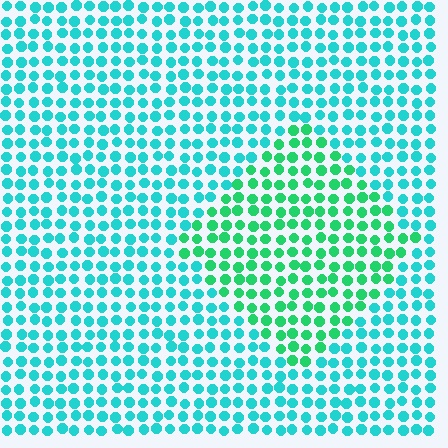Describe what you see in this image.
The image is filled with small cyan elements in a uniform arrangement. A diamond-shaped region is visible where the elements are tinted to a slightly different hue, forming a subtle color boundary.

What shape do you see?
I see a diamond.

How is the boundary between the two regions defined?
The boundary is defined purely by a slight shift in hue (about 34 degrees). Spacing, size, and orientation are identical on both sides.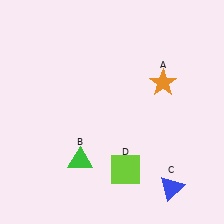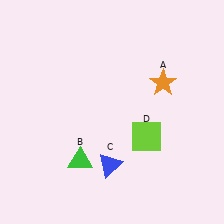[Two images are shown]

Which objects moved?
The objects that moved are: the blue triangle (C), the lime square (D).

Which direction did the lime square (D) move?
The lime square (D) moved up.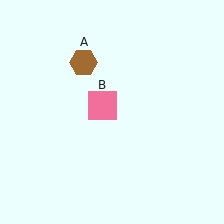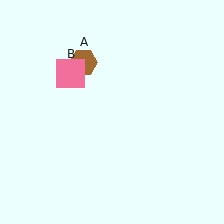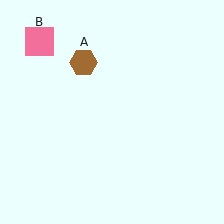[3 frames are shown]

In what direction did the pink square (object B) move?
The pink square (object B) moved up and to the left.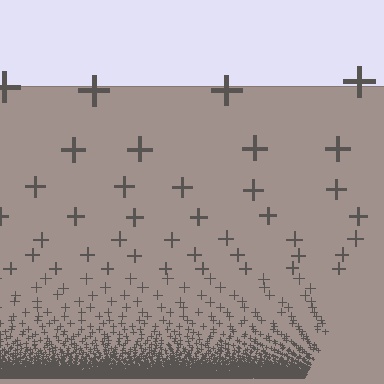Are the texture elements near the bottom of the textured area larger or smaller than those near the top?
Smaller. The gradient is inverted — elements near the bottom are smaller and denser.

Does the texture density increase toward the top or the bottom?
Density increases toward the bottom.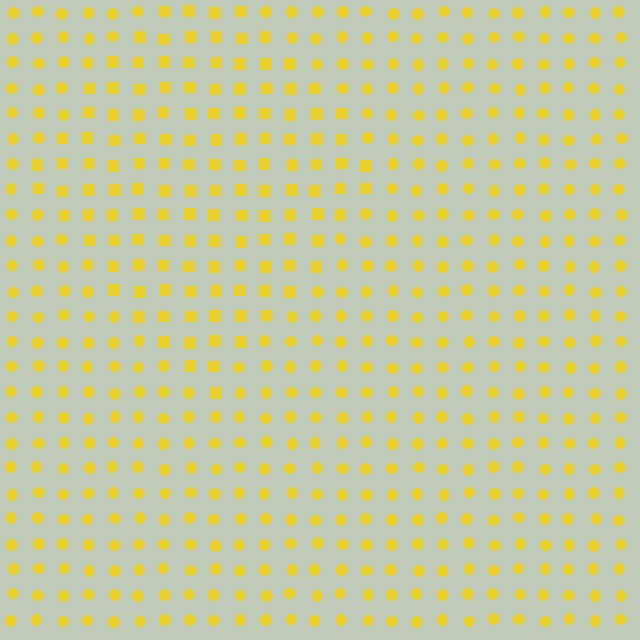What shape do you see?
I see a diamond.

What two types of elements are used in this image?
The image uses squares inside the diamond region and circles outside it.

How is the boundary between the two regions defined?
The boundary is defined by a change in element shape: squares inside vs. circles outside. All elements share the same color and spacing.